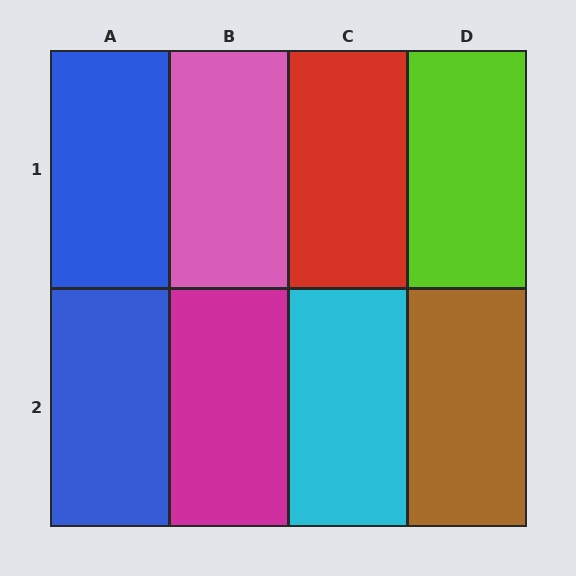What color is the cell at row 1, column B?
Pink.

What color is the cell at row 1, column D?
Lime.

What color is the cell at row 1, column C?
Red.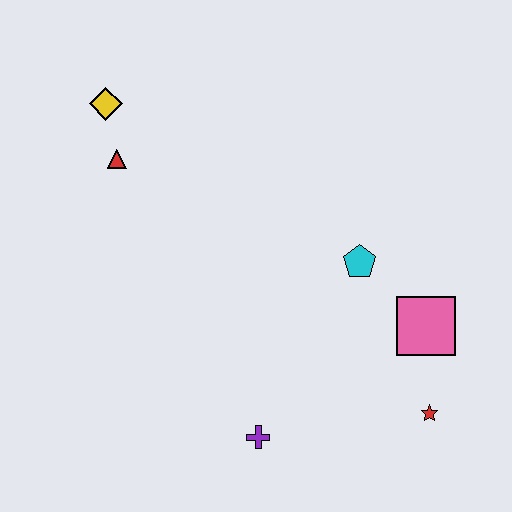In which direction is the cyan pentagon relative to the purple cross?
The cyan pentagon is above the purple cross.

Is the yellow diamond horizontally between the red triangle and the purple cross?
No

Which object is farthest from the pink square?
The yellow diamond is farthest from the pink square.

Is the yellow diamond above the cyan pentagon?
Yes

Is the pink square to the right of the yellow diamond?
Yes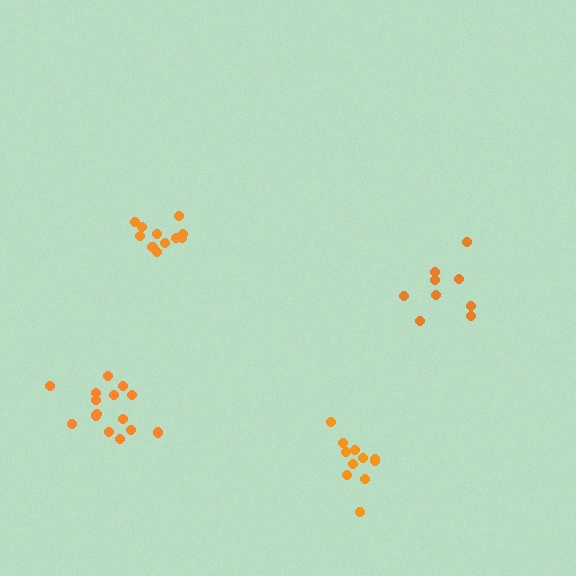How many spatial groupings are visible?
There are 4 spatial groupings.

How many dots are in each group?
Group 1: 11 dots, Group 2: 9 dots, Group 3: 15 dots, Group 4: 11 dots (46 total).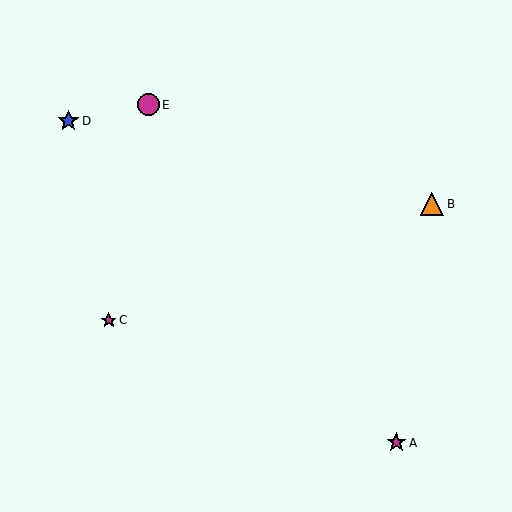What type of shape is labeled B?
Shape B is an orange triangle.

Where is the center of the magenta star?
The center of the magenta star is at (109, 320).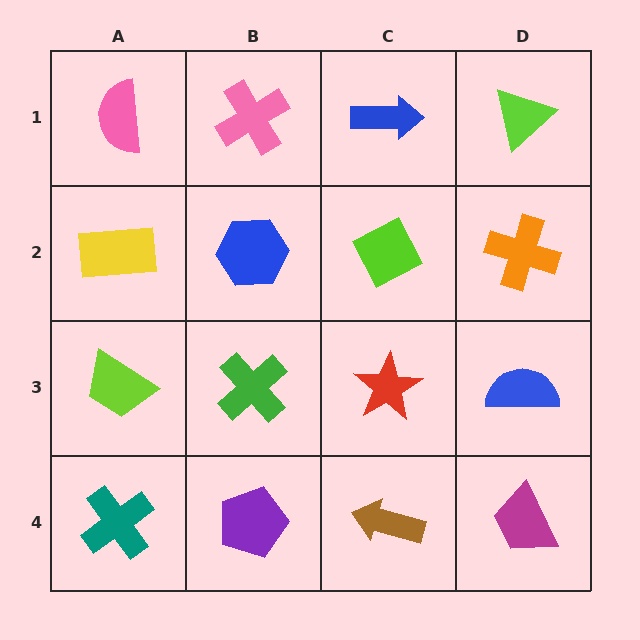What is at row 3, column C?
A red star.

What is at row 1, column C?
A blue arrow.